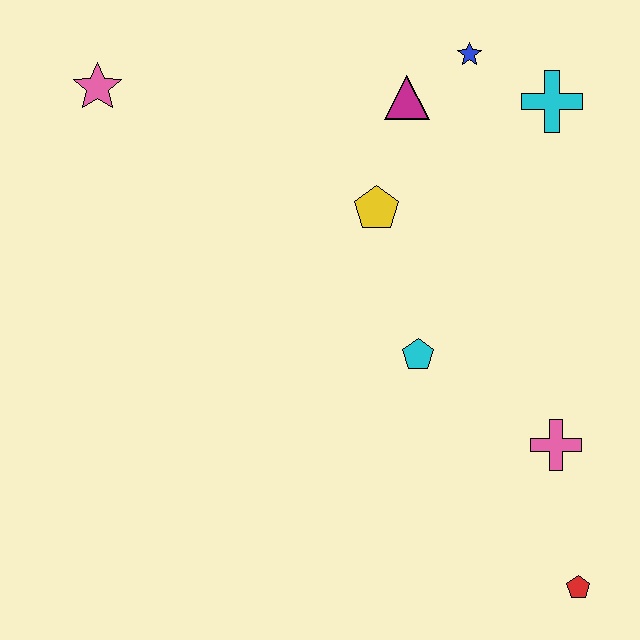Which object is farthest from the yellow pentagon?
The red pentagon is farthest from the yellow pentagon.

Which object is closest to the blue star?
The magenta triangle is closest to the blue star.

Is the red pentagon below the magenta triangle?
Yes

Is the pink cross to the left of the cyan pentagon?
No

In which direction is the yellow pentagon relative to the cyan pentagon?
The yellow pentagon is above the cyan pentagon.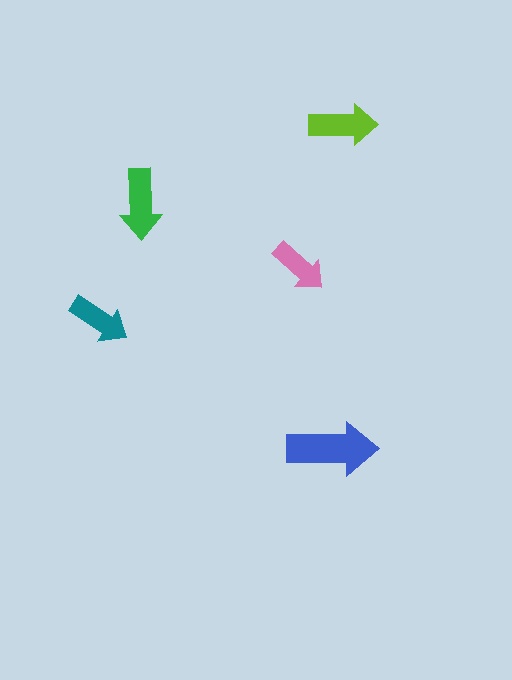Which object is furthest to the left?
The teal arrow is leftmost.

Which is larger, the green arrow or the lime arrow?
The green one.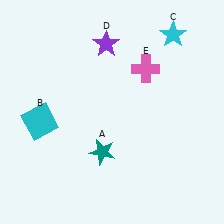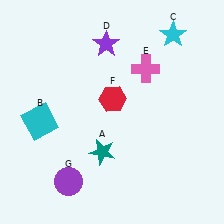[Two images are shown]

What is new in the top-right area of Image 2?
A red hexagon (F) was added in the top-right area of Image 2.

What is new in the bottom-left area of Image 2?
A purple circle (G) was added in the bottom-left area of Image 2.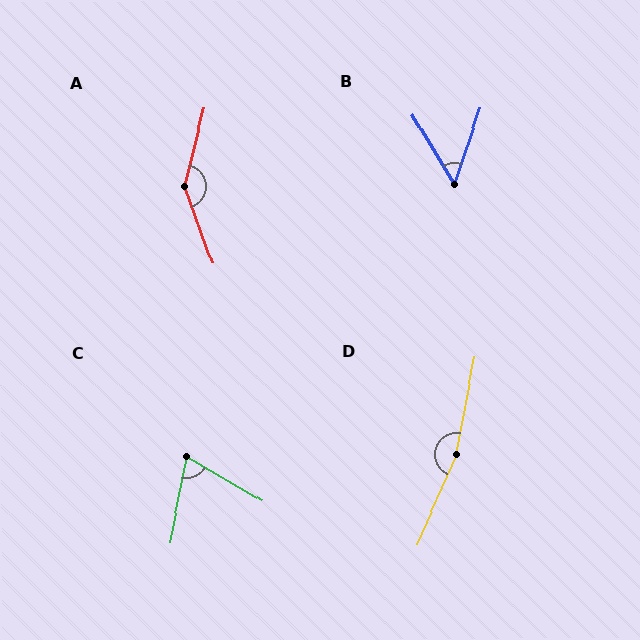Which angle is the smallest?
B, at approximately 50 degrees.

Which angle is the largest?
D, at approximately 167 degrees.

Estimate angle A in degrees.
Approximately 146 degrees.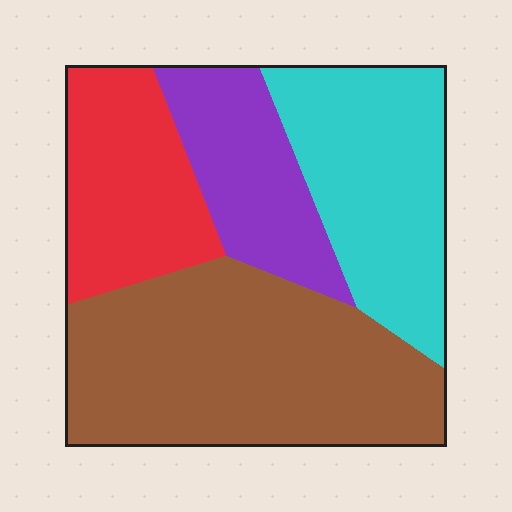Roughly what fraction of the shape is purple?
Purple takes up less than a sixth of the shape.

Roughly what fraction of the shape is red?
Red covers about 20% of the shape.